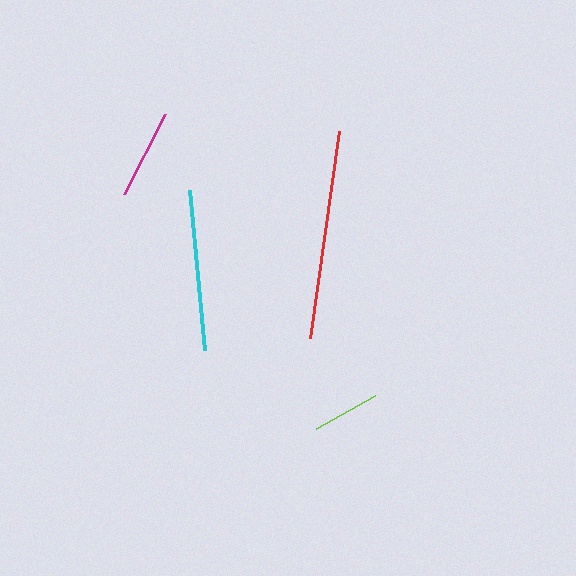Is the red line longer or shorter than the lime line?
The red line is longer than the lime line.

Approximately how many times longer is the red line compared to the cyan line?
The red line is approximately 1.3 times the length of the cyan line.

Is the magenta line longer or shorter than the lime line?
The magenta line is longer than the lime line.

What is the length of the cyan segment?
The cyan segment is approximately 161 pixels long.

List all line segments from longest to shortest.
From longest to shortest: red, cyan, magenta, lime.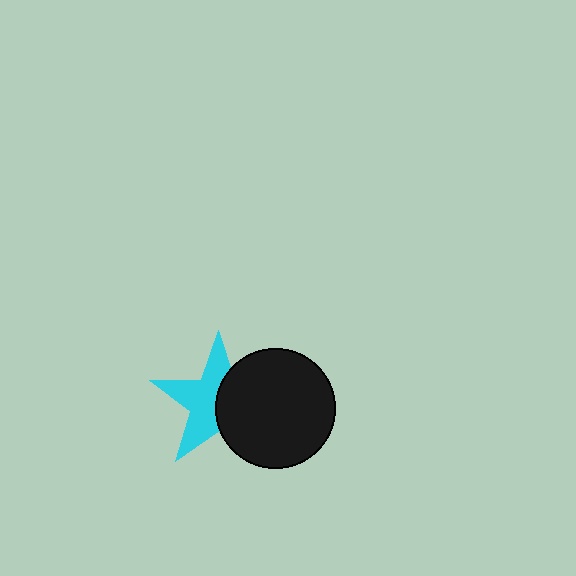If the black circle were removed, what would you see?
You would see the complete cyan star.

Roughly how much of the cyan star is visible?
About half of it is visible (roughly 55%).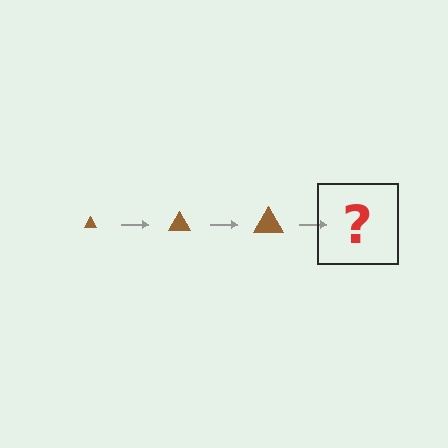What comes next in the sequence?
The next element should be a brown triangle, larger than the previous one.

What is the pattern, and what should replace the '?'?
The pattern is that the triangle gets progressively larger each step. The '?' should be a brown triangle, larger than the previous one.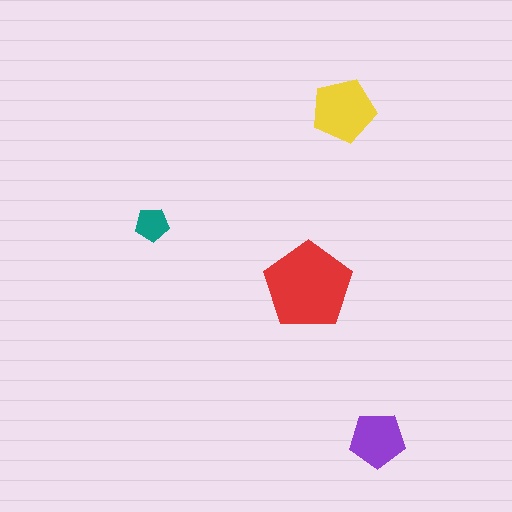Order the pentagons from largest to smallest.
the red one, the yellow one, the purple one, the teal one.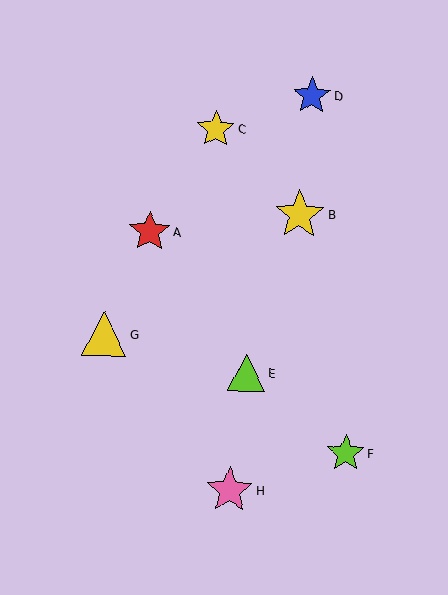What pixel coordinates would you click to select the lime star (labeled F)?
Click at (346, 453) to select the lime star F.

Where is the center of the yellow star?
The center of the yellow star is at (299, 215).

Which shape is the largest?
The yellow star (labeled B) is the largest.